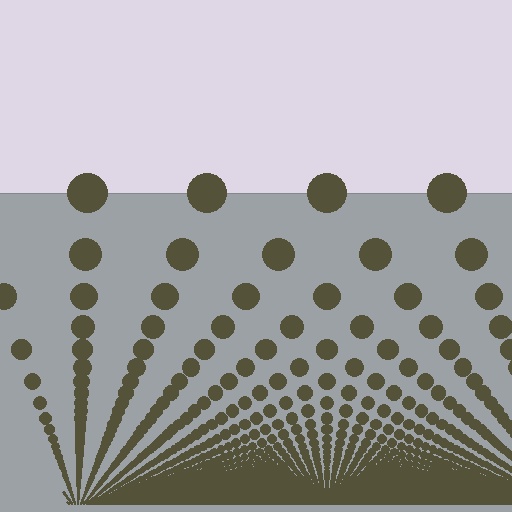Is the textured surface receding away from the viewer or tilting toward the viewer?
The surface appears to tilt toward the viewer. Texture elements get larger and sparser toward the top.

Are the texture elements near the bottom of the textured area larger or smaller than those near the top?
Smaller. The gradient is inverted — elements near the bottom are smaller and denser.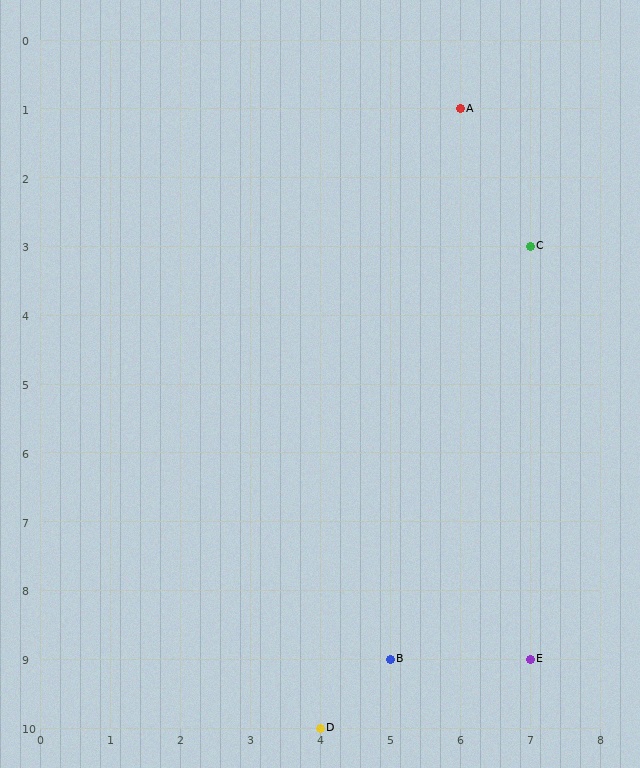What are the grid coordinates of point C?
Point C is at grid coordinates (7, 3).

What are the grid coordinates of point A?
Point A is at grid coordinates (6, 1).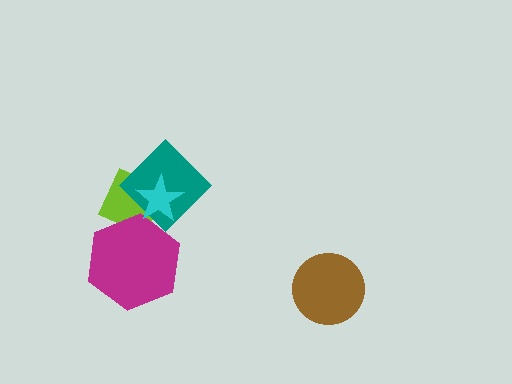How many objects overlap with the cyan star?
2 objects overlap with the cyan star.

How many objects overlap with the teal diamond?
3 objects overlap with the teal diamond.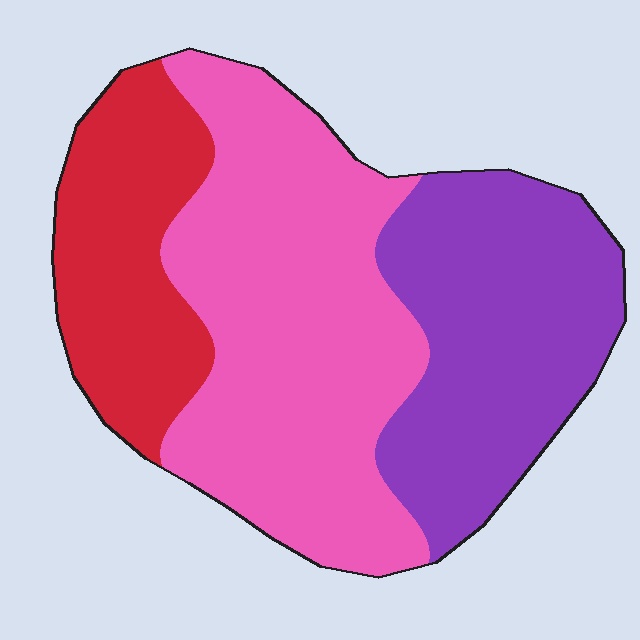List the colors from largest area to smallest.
From largest to smallest: pink, purple, red.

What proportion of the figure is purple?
Purple takes up about one third (1/3) of the figure.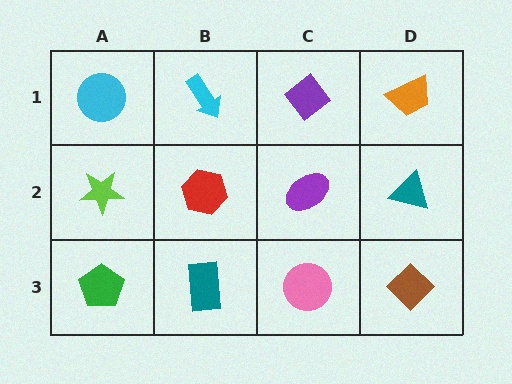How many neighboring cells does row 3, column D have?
2.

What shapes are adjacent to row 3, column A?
A lime star (row 2, column A), a teal rectangle (row 3, column B).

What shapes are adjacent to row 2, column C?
A purple diamond (row 1, column C), a pink circle (row 3, column C), a red hexagon (row 2, column B), a teal triangle (row 2, column D).